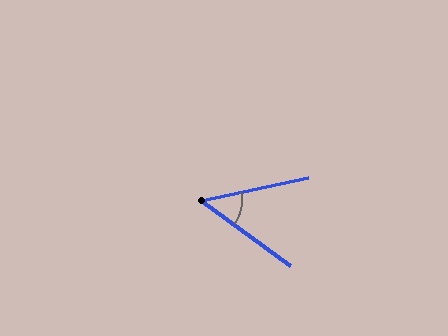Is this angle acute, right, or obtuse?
It is acute.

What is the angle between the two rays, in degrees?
Approximately 48 degrees.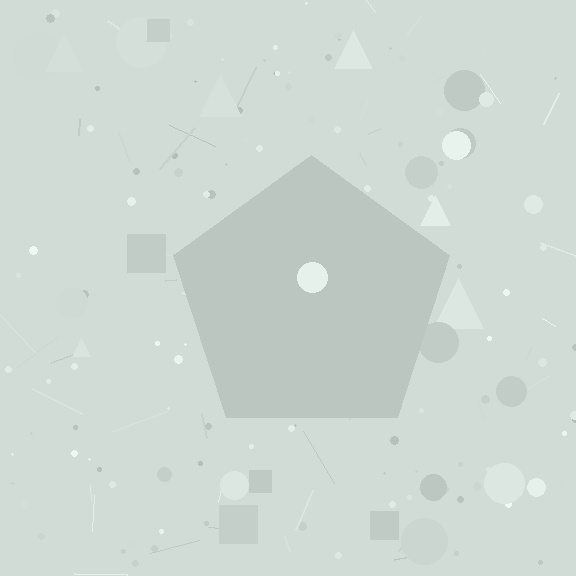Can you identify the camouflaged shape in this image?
The camouflaged shape is a pentagon.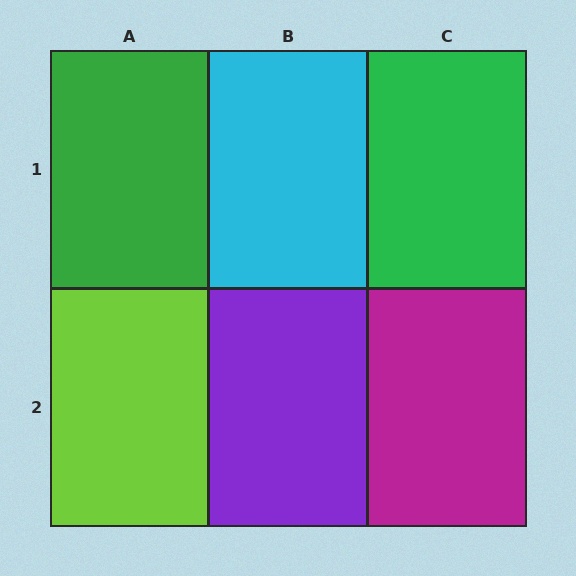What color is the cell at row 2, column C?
Magenta.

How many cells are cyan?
1 cell is cyan.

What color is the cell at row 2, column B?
Purple.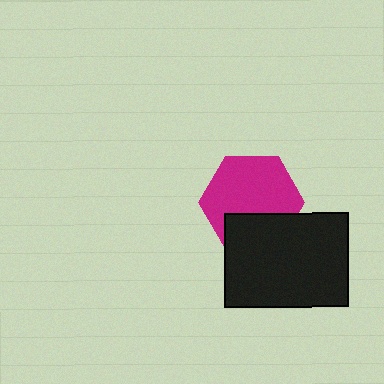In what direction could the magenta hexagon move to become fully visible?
The magenta hexagon could move up. That would shift it out from behind the black rectangle entirely.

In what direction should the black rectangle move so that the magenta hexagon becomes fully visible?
The black rectangle should move down. That is the shortest direction to clear the overlap and leave the magenta hexagon fully visible.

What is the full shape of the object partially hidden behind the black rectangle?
The partially hidden object is a magenta hexagon.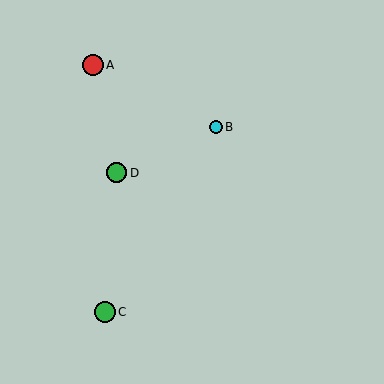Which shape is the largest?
The green circle (labeled C) is the largest.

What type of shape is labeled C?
Shape C is a green circle.